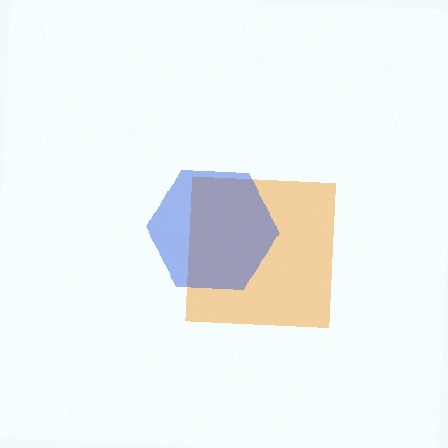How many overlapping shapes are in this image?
There are 2 overlapping shapes in the image.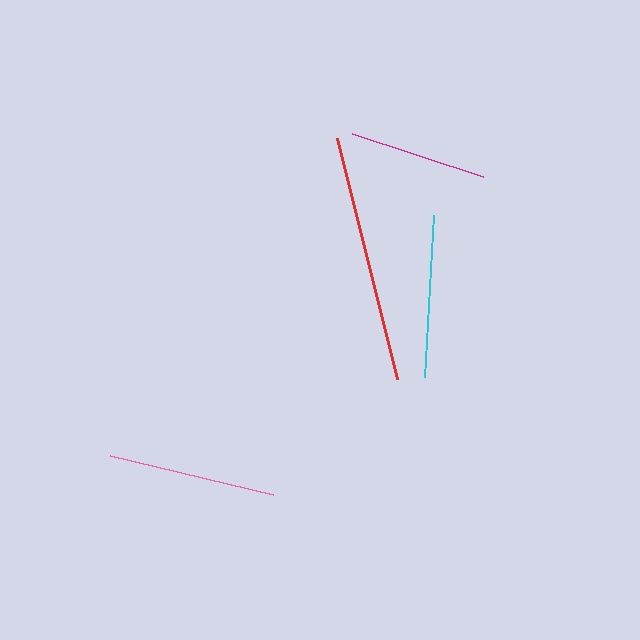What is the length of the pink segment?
The pink segment is approximately 168 pixels long.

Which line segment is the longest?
The red line is the longest at approximately 248 pixels.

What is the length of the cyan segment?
The cyan segment is approximately 162 pixels long.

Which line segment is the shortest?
The magenta line is the shortest at approximately 138 pixels.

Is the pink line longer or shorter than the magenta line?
The pink line is longer than the magenta line.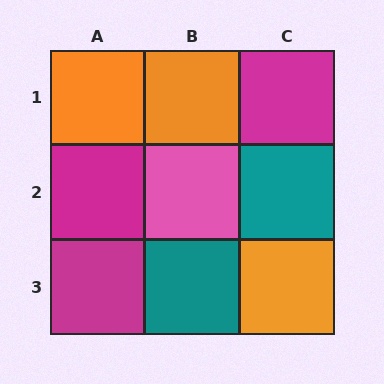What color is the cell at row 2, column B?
Pink.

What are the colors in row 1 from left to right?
Orange, orange, magenta.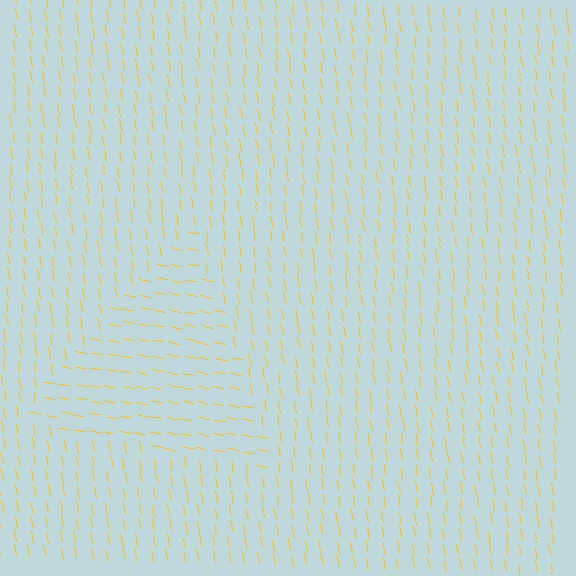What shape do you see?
I see a triangle.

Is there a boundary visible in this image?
Yes, there is a texture boundary formed by a change in line orientation.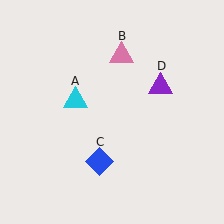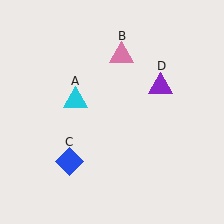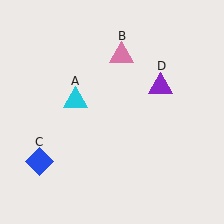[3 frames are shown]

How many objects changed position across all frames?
1 object changed position: blue diamond (object C).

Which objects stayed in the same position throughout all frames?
Cyan triangle (object A) and pink triangle (object B) and purple triangle (object D) remained stationary.